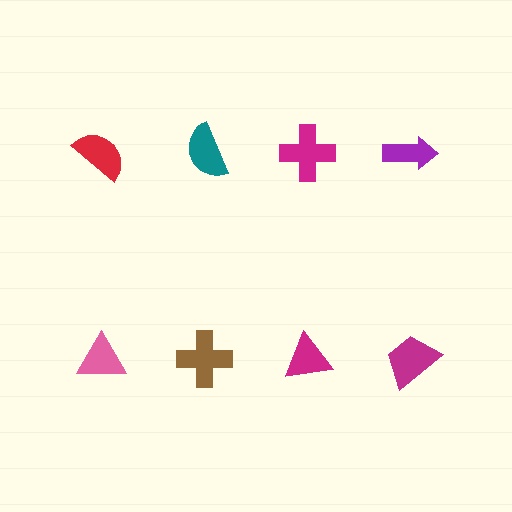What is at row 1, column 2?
A teal semicircle.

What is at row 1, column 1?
A red semicircle.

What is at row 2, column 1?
A pink triangle.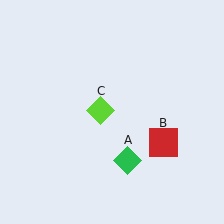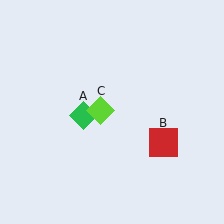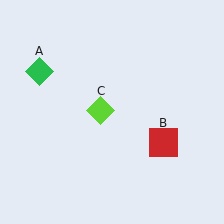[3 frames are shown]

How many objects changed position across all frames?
1 object changed position: green diamond (object A).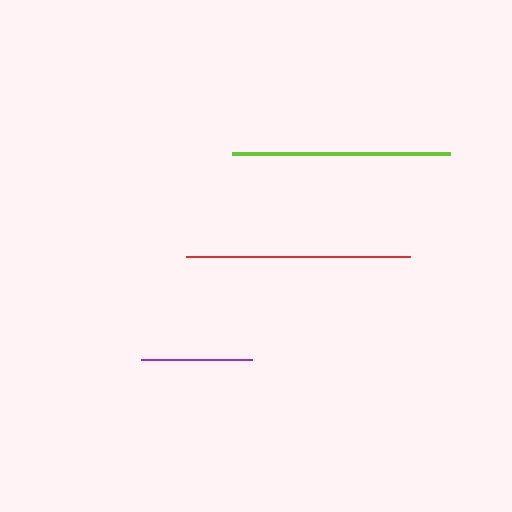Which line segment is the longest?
The red line is the longest at approximately 225 pixels.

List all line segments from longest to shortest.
From longest to shortest: red, lime, purple.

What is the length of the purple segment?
The purple segment is approximately 111 pixels long.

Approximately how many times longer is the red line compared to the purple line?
The red line is approximately 2.0 times the length of the purple line.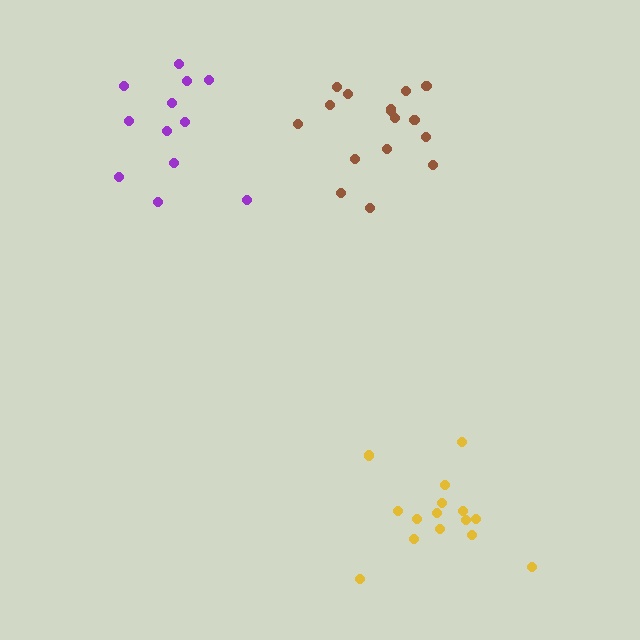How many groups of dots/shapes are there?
There are 3 groups.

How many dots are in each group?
Group 1: 16 dots, Group 2: 15 dots, Group 3: 12 dots (43 total).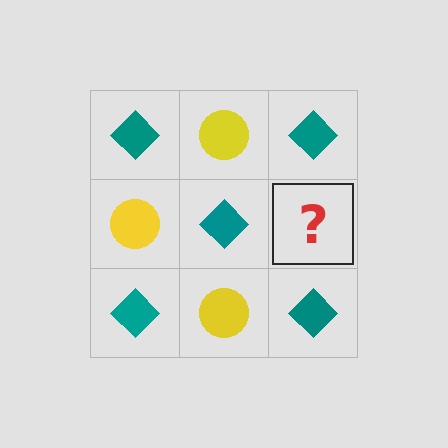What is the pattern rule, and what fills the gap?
The rule is that it alternates teal diamond and yellow circle in a checkerboard pattern. The gap should be filled with a yellow circle.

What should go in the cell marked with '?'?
The missing cell should contain a yellow circle.